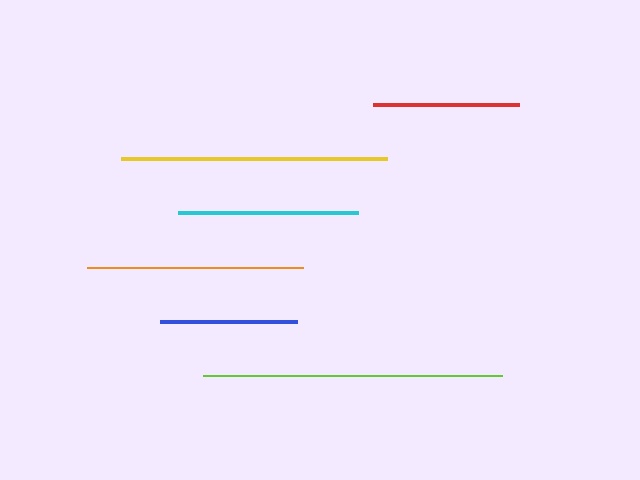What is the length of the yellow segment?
The yellow segment is approximately 266 pixels long.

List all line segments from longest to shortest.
From longest to shortest: lime, yellow, orange, cyan, red, blue.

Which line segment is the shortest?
The blue line is the shortest at approximately 137 pixels.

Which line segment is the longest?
The lime line is the longest at approximately 299 pixels.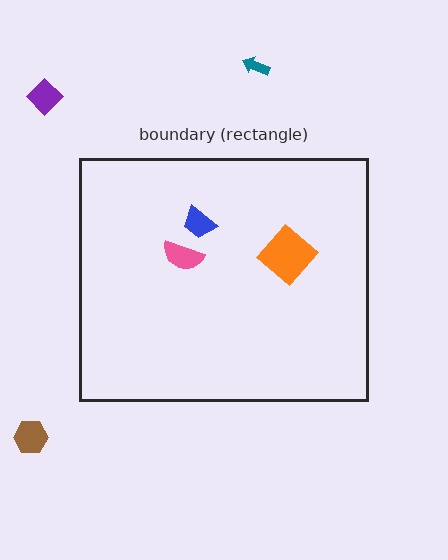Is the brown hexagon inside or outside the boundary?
Outside.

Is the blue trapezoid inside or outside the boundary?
Inside.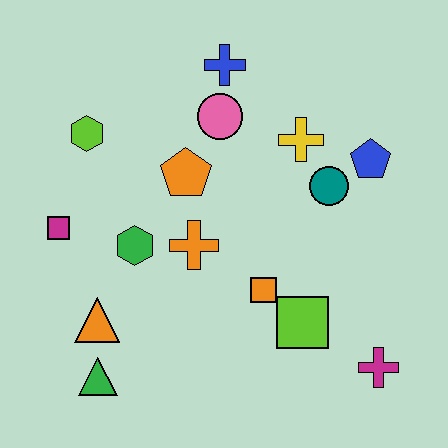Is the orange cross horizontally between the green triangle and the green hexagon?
No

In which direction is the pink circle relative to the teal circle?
The pink circle is to the left of the teal circle.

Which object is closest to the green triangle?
The orange triangle is closest to the green triangle.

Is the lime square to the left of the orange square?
No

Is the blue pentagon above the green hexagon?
Yes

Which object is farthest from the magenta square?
The magenta cross is farthest from the magenta square.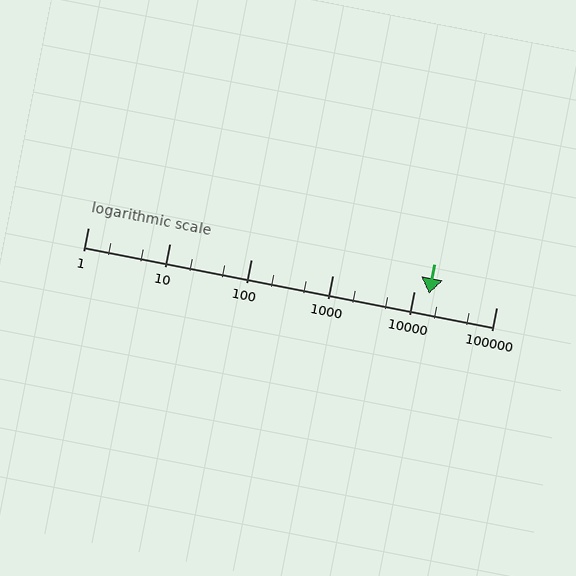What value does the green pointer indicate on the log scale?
The pointer indicates approximately 15000.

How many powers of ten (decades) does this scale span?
The scale spans 5 decades, from 1 to 100000.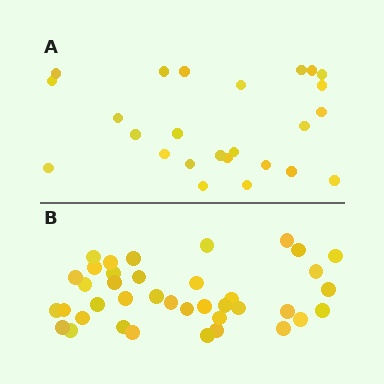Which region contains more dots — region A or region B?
Region B (the bottom region) has more dots.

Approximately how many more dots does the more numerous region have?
Region B has approximately 15 more dots than region A.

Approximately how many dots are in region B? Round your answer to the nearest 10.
About 40 dots. (The exact count is 39, which rounds to 40.)